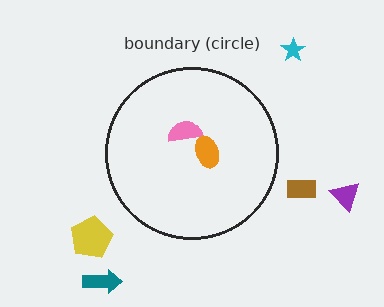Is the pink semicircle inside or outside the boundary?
Inside.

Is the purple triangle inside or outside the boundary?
Outside.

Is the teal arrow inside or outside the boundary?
Outside.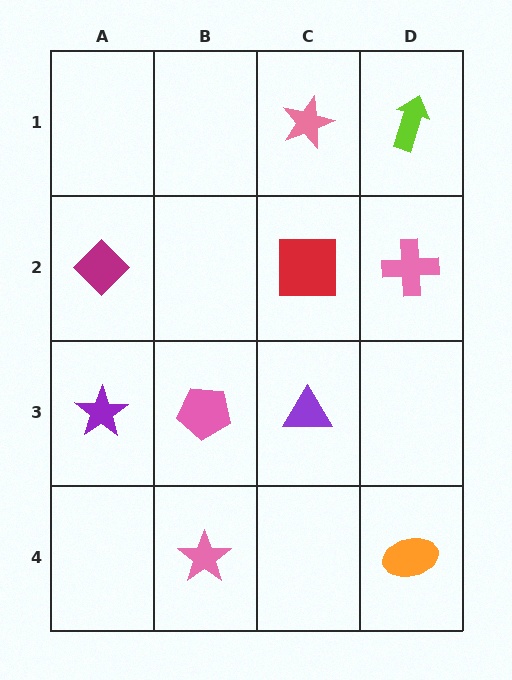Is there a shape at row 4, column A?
No, that cell is empty.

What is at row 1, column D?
A lime arrow.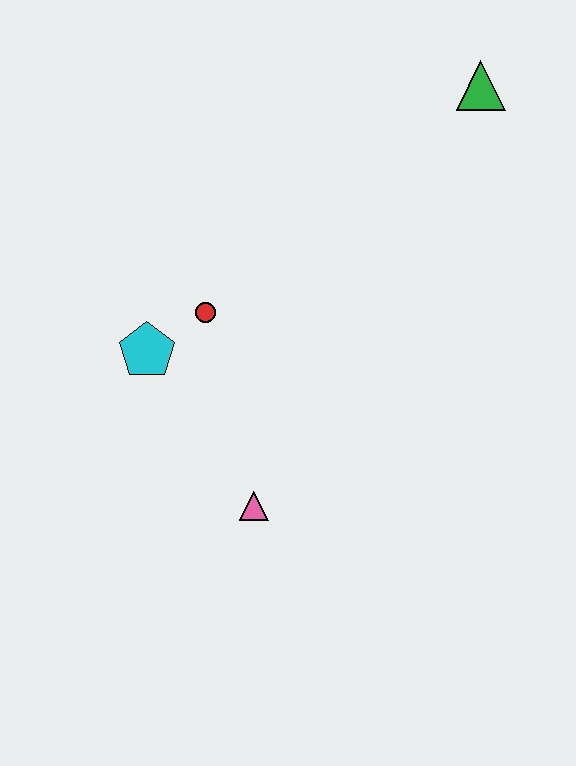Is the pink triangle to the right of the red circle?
Yes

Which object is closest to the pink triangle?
The cyan pentagon is closest to the pink triangle.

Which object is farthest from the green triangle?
The pink triangle is farthest from the green triangle.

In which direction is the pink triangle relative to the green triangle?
The pink triangle is below the green triangle.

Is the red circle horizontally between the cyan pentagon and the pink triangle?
Yes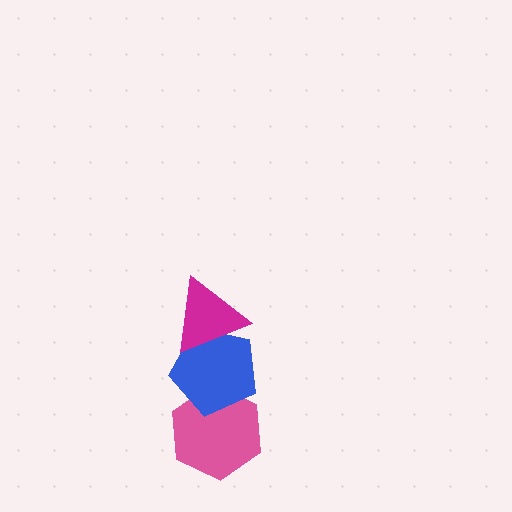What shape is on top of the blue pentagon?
The magenta triangle is on top of the blue pentagon.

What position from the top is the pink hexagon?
The pink hexagon is 3rd from the top.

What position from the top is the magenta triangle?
The magenta triangle is 1st from the top.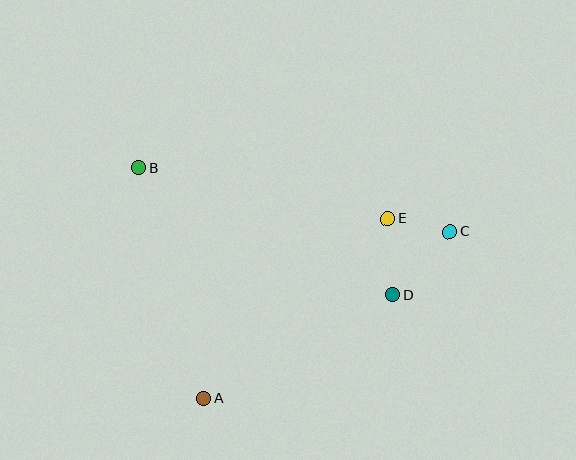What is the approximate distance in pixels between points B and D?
The distance between B and D is approximately 284 pixels.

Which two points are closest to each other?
Points C and E are closest to each other.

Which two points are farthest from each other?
Points B and C are farthest from each other.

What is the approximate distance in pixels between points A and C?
The distance between A and C is approximately 298 pixels.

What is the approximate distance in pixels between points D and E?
The distance between D and E is approximately 76 pixels.